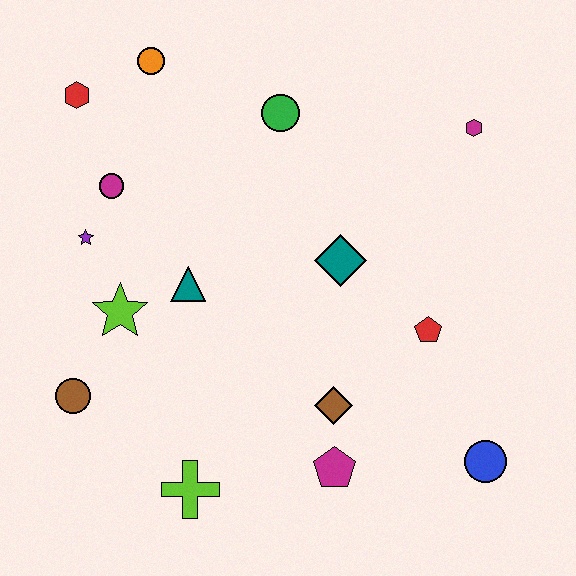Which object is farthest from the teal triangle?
The blue circle is farthest from the teal triangle.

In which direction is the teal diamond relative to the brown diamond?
The teal diamond is above the brown diamond.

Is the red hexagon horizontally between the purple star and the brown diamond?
No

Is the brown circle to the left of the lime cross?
Yes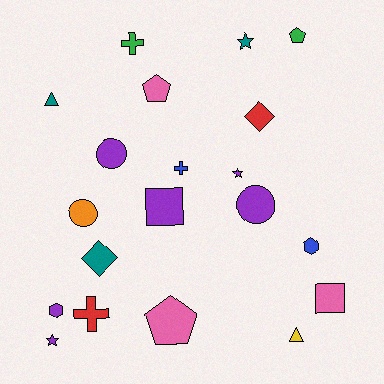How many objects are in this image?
There are 20 objects.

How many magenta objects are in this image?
There are no magenta objects.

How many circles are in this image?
There are 3 circles.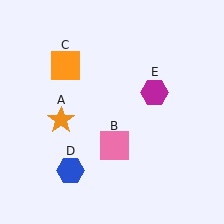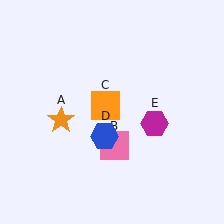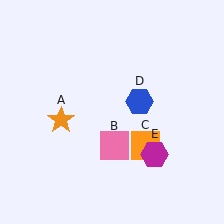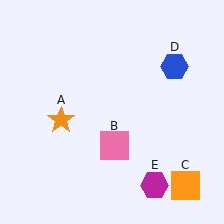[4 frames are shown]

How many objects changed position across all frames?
3 objects changed position: orange square (object C), blue hexagon (object D), magenta hexagon (object E).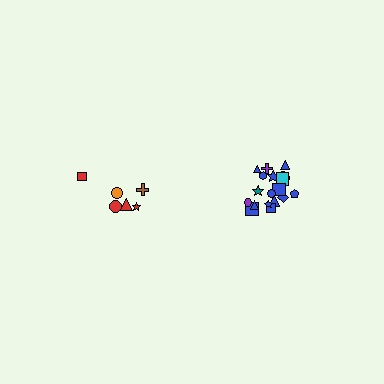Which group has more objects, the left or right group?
The right group.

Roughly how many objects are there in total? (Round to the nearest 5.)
Roughly 25 objects in total.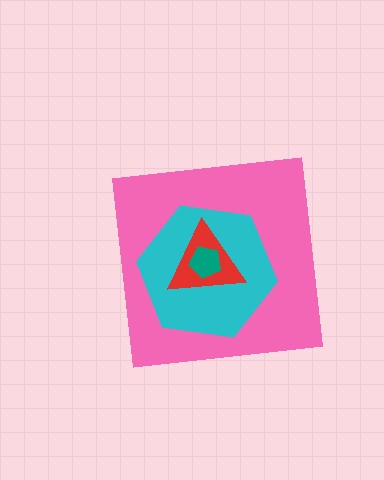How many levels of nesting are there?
4.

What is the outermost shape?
The pink square.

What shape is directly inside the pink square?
The cyan hexagon.